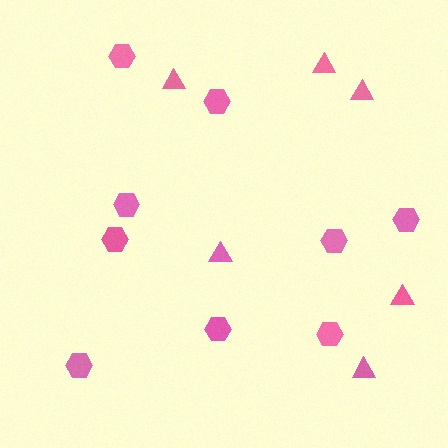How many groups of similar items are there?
There are 2 groups: one group of triangles (6) and one group of hexagons (9).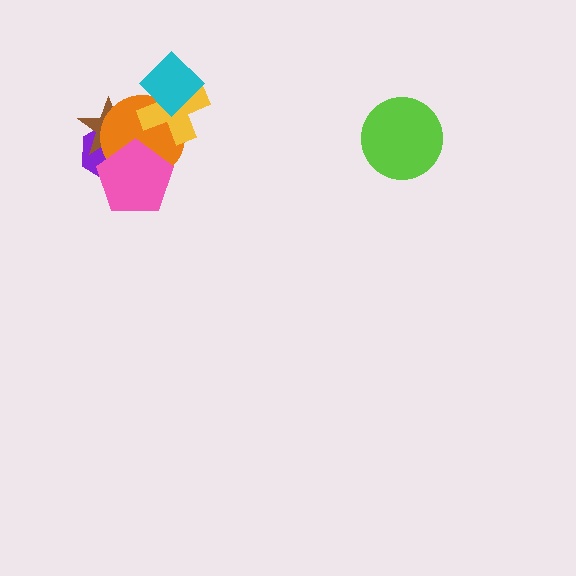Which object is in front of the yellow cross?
The cyan diamond is in front of the yellow cross.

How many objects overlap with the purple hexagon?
3 objects overlap with the purple hexagon.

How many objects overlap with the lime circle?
0 objects overlap with the lime circle.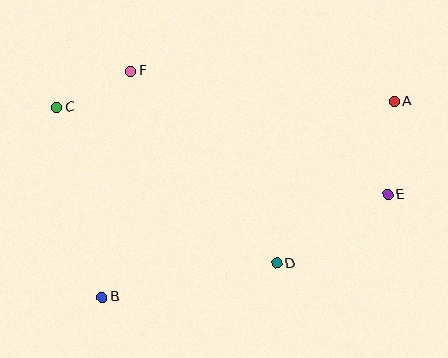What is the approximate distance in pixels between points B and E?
The distance between B and E is approximately 303 pixels.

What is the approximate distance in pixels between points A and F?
The distance between A and F is approximately 265 pixels.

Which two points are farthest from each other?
Points A and B are farthest from each other.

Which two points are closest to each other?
Points C and F are closest to each other.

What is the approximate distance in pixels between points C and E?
The distance between C and E is approximately 342 pixels.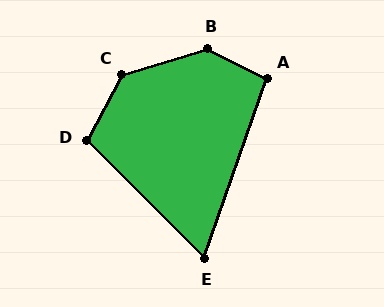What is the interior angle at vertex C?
Approximately 134 degrees (obtuse).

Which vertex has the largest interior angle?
B, at approximately 136 degrees.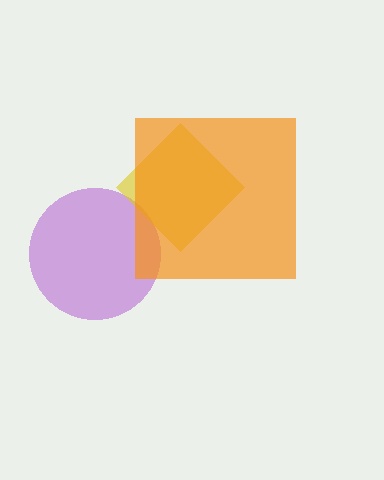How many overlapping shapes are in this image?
There are 3 overlapping shapes in the image.